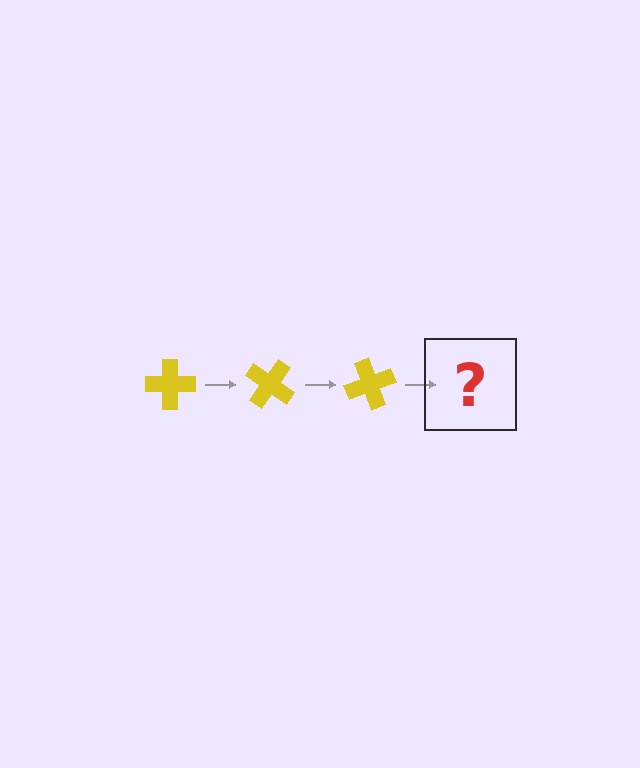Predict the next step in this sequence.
The next step is a yellow cross rotated 105 degrees.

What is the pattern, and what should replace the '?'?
The pattern is that the cross rotates 35 degrees each step. The '?' should be a yellow cross rotated 105 degrees.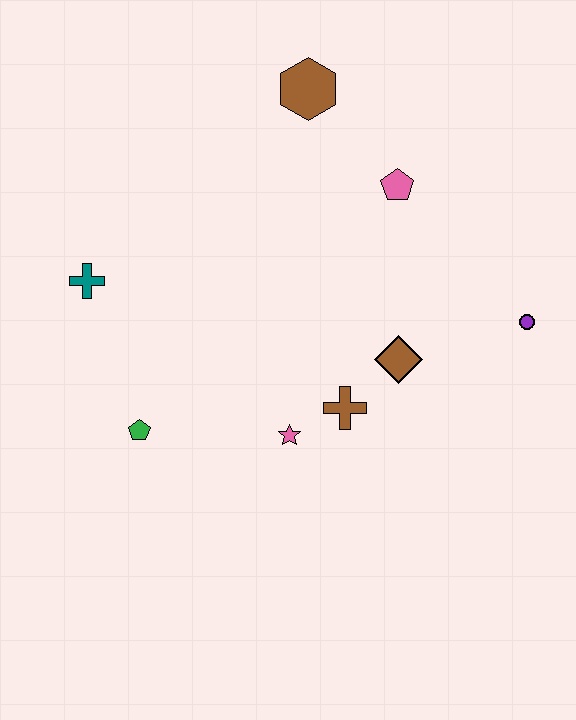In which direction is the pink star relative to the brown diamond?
The pink star is to the left of the brown diamond.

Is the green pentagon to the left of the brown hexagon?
Yes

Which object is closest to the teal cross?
The green pentagon is closest to the teal cross.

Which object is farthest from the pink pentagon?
The green pentagon is farthest from the pink pentagon.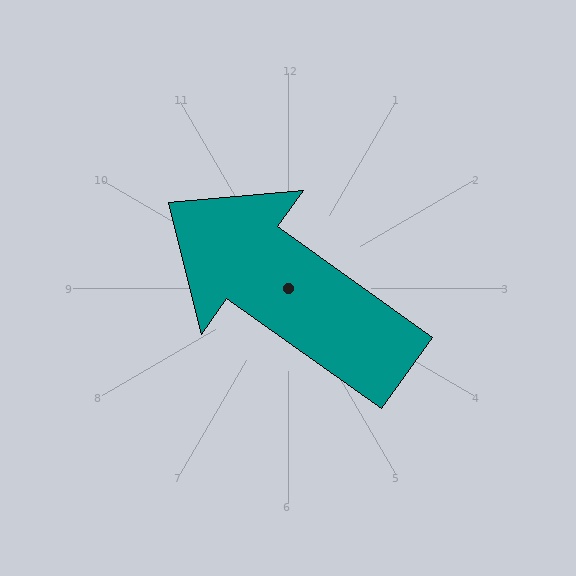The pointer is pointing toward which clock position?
Roughly 10 o'clock.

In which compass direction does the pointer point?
Northwest.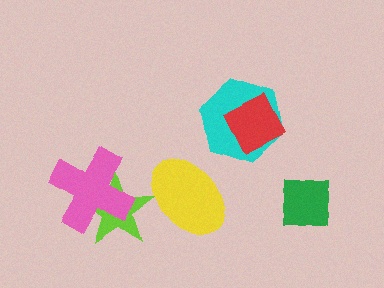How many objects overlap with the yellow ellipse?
1 object overlaps with the yellow ellipse.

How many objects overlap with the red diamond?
1 object overlaps with the red diamond.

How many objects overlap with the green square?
0 objects overlap with the green square.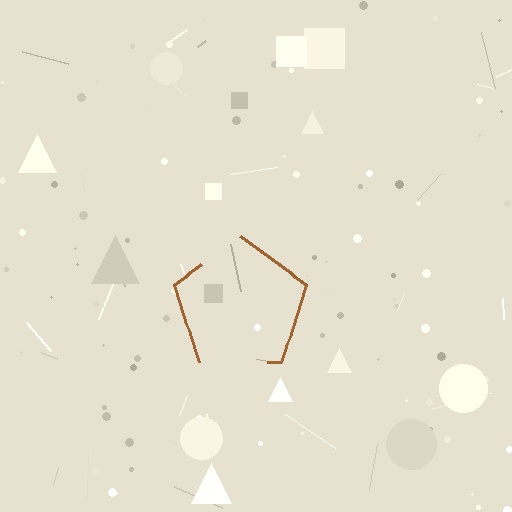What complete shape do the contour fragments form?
The contour fragments form a pentagon.